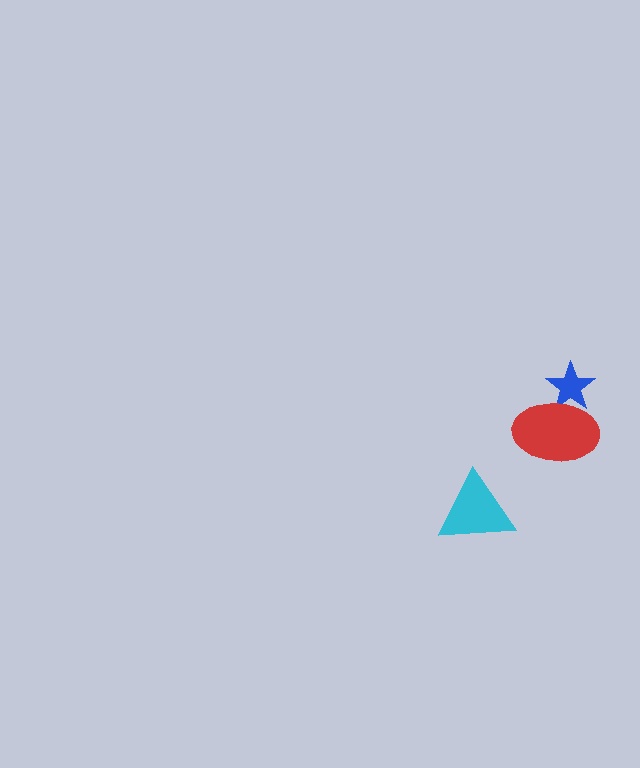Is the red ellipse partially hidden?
No, no other shape covers it.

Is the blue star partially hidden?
Yes, it is partially covered by another shape.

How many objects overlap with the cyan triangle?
0 objects overlap with the cyan triangle.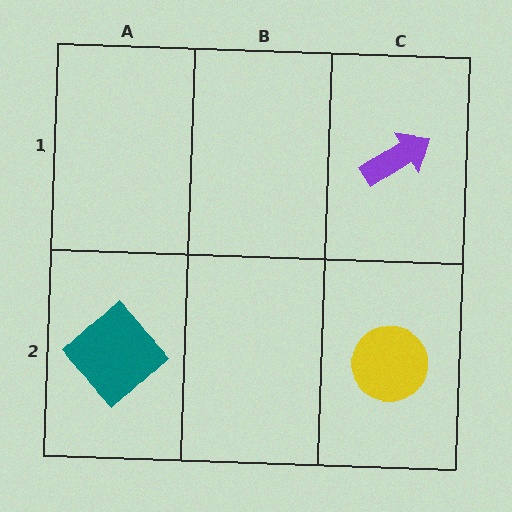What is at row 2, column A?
A teal diamond.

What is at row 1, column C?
A purple arrow.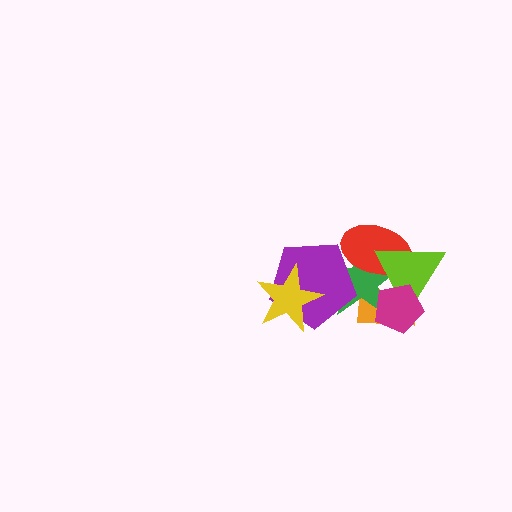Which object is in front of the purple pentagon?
The yellow star is in front of the purple pentagon.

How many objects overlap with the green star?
5 objects overlap with the green star.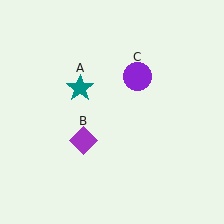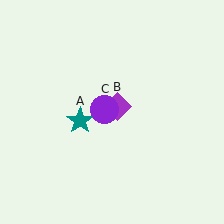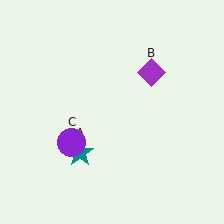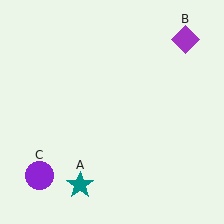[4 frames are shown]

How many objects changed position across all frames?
3 objects changed position: teal star (object A), purple diamond (object B), purple circle (object C).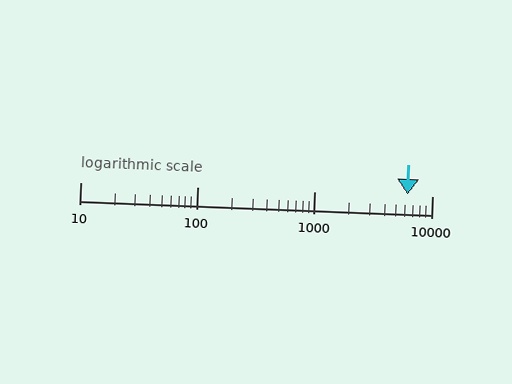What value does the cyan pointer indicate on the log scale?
The pointer indicates approximately 6200.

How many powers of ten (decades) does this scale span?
The scale spans 3 decades, from 10 to 10000.